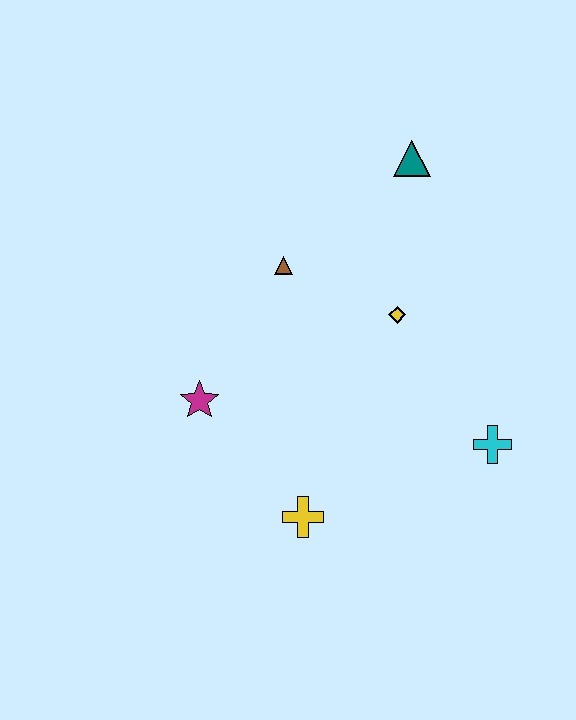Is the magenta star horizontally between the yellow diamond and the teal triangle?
No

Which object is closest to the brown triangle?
The yellow diamond is closest to the brown triangle.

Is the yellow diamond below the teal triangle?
Yes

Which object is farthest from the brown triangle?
The cyan cross is farthest from the brown triangle.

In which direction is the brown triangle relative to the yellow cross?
The brown triangle is above the yellow cross.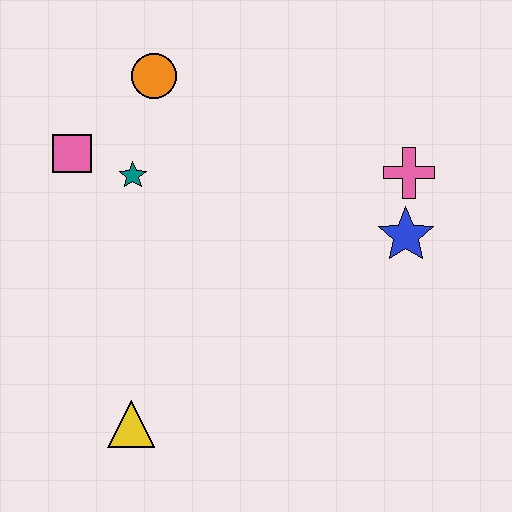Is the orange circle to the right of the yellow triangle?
Yes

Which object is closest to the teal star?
The pink square is closest to the teal star.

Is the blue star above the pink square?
No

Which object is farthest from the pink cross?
The yellow triangle is farthest from the pink cross.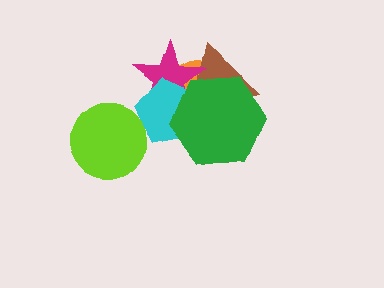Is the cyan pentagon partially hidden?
Yes, it is partially covered by another shape.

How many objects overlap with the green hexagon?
4 objects overlap with the green hexagon.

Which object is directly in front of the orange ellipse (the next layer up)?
The brown triangle is directly in front of the orange ellipse.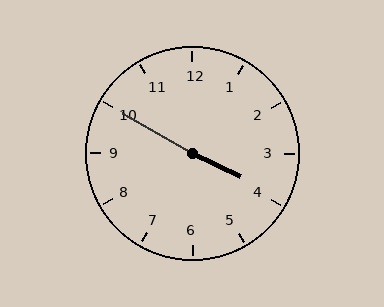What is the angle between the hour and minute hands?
Approximately 175 degrees.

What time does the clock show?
3:50.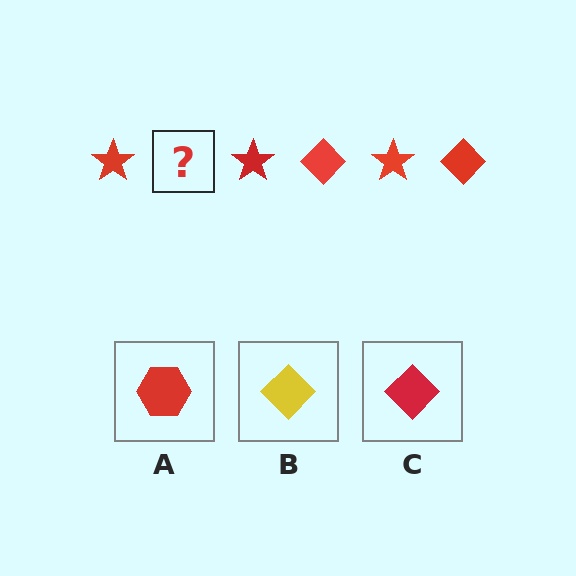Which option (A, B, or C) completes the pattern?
C.